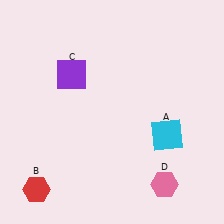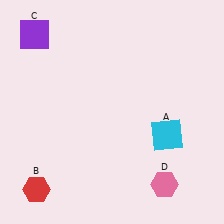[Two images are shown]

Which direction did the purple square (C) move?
The purple square (C) moved up.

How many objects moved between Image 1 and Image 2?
1 object moved between the two images.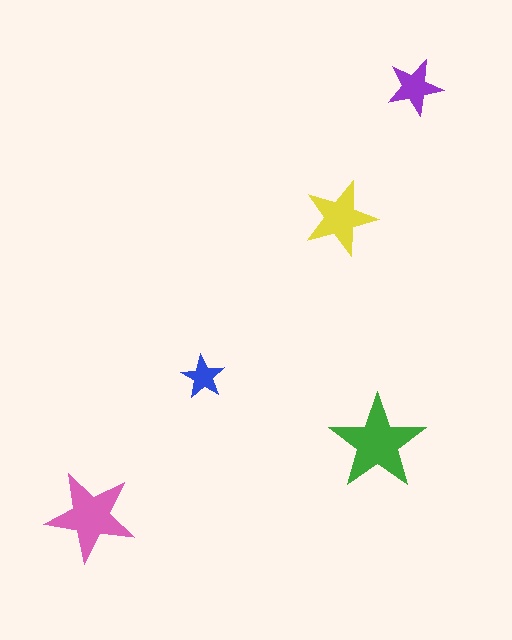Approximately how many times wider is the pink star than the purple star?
About 1.5 times wider.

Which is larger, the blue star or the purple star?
The purple one.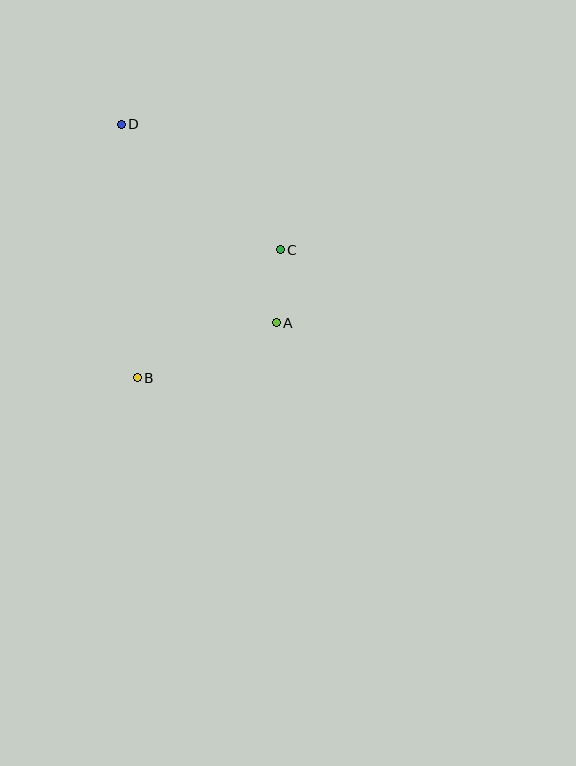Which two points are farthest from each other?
Points B and D are farthest from each other.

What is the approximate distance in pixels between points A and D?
The distance between A and D is approximately 252 pixels.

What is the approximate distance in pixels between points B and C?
The distance between B and C is approximately 192 pixels.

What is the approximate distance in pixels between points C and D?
The distance between C and D is approximately 202 pixels.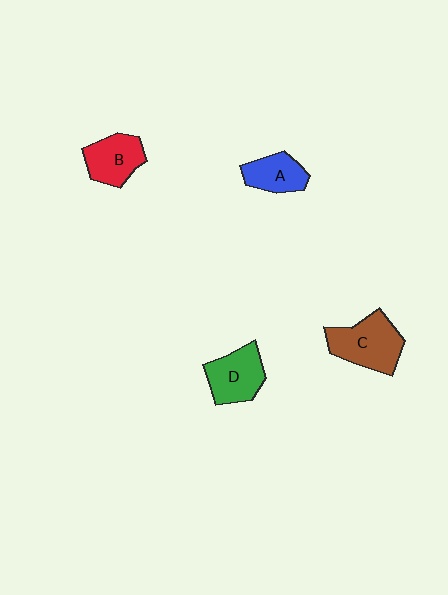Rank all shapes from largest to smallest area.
From largest to smallest: C (brown), D (green), B (red), A (blue).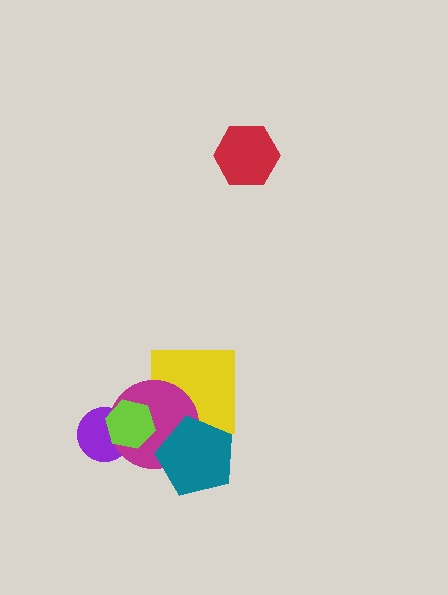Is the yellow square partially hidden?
Yes, it is partially covered by another shape.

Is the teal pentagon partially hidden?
No, no other shape covers it.